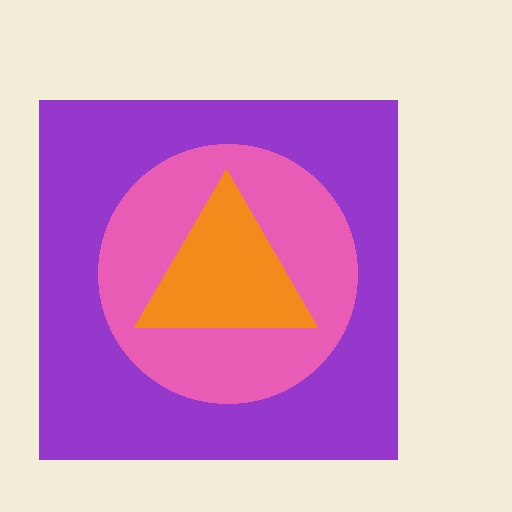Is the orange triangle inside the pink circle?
Yes.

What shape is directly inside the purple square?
The pink circle.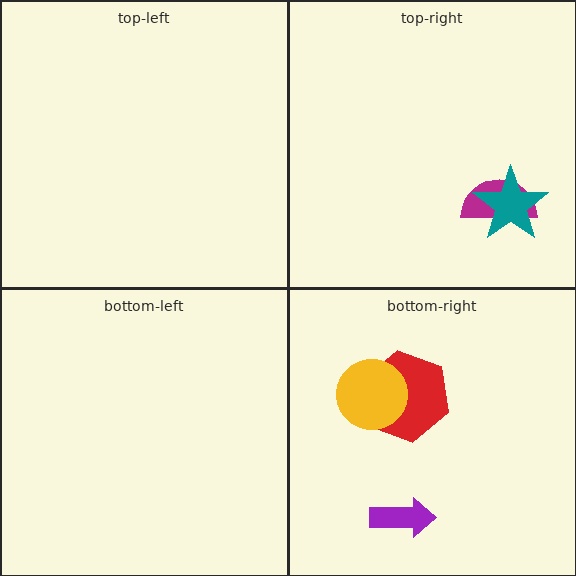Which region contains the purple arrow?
The bottom-right region.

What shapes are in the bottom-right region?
The red hexagon, the yellow circle, the purple arrow.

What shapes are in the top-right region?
The magenta semicircle, the teal star.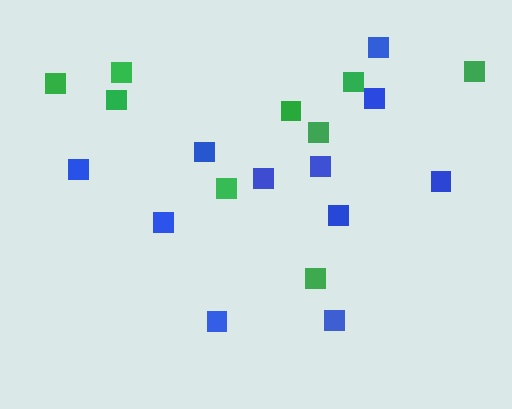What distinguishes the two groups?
There are 2 groups: one group of blue squares (11) and one group of green squares (9).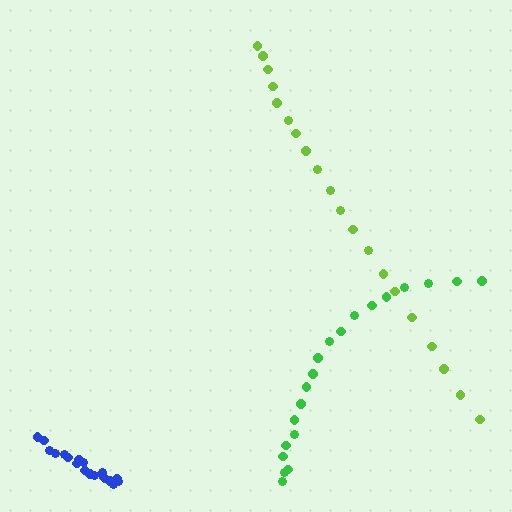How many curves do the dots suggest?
There are 3 distinct paths.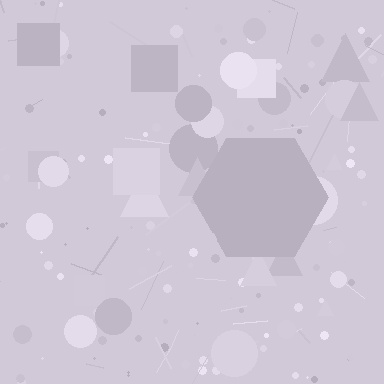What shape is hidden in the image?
A hexagon is hidden in the image.